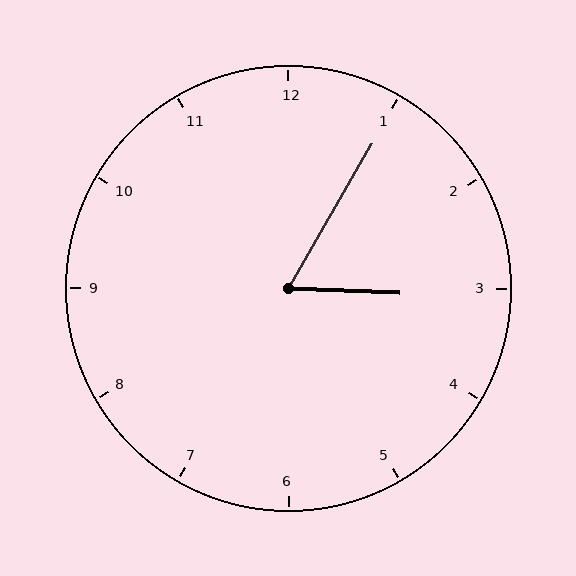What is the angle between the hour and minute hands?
Approximately 62 degrees.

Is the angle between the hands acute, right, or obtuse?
It is acute.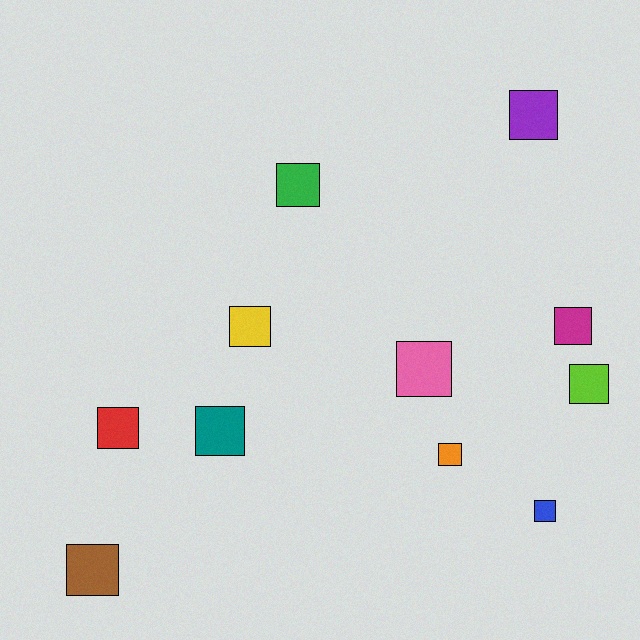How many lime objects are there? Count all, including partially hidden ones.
There is 1 lime object.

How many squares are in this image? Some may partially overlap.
There are 11 squares.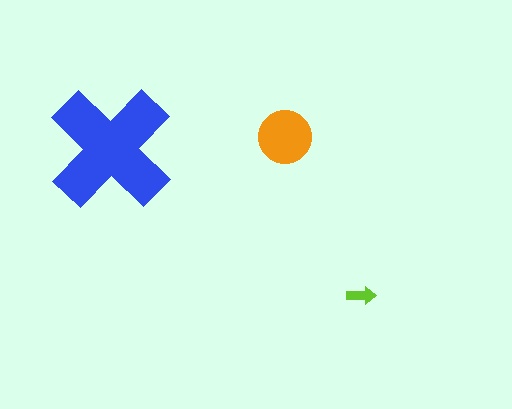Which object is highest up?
The orange circle is topmost.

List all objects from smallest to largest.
The lime arrow, the orange circle, the blue cross.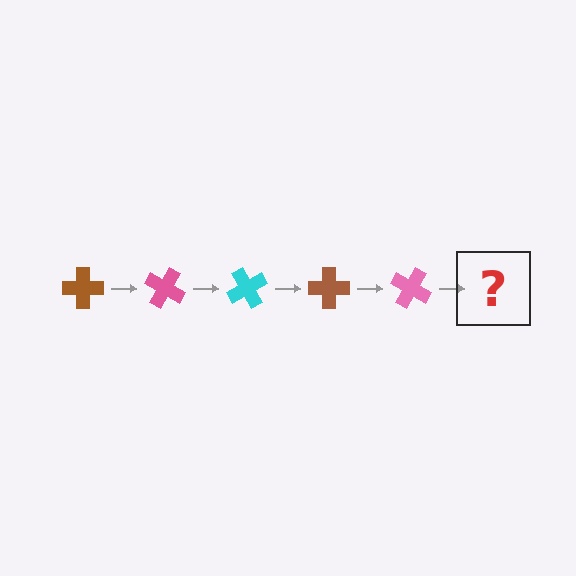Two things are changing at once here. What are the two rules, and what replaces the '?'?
The two rules are that it rotates 30 degrees each step and the color cycles through brown, pink, and cyan. The '?' should be a cyan cross, rotated 150 degrees from the start.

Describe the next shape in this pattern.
It should be a cyan cross, rotated 150 degrees from the start.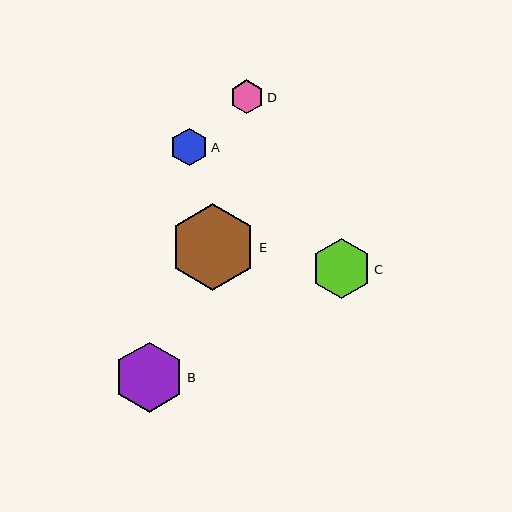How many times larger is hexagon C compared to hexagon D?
Hexagon C is approximately 1.8 times the size of hexagon D.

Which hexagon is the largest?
Hexagon E is the largest with a size of approximately 86 pixels.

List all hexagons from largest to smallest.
From largest to smallest: E, B, C, A, D.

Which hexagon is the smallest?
Hexagon D is the smallest with a size of approximately 34 pixels.